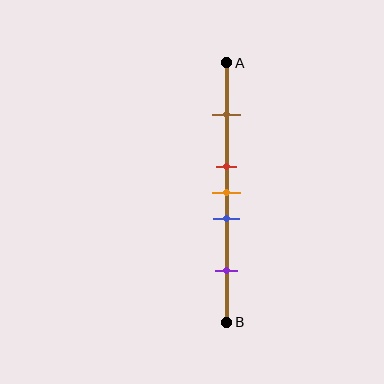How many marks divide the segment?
There are 5 marks dividing the segment.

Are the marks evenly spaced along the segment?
No, the marks are not evenly spaced.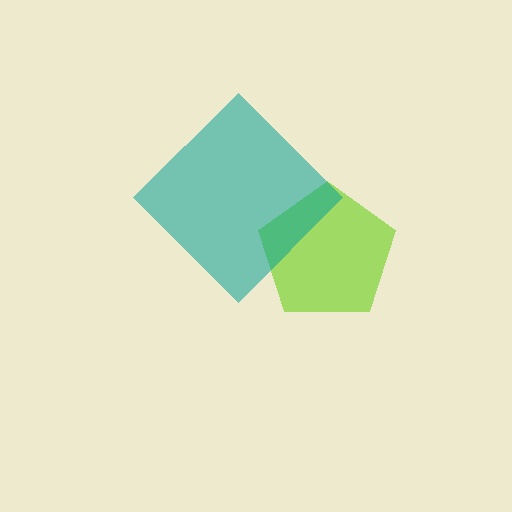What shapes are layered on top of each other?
The layered shapes are: a lime pentagon, a teal diamond.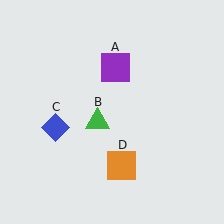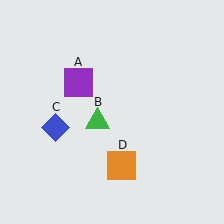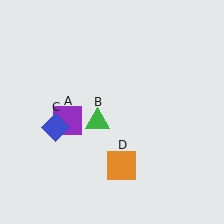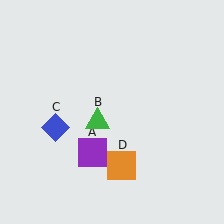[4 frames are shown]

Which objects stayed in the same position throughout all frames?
Green triangle (object B) and blue diamond (object C) and orange square (object D) remained stationary.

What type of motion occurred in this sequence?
The purple square (object A) rotated counterclockwise around the center of the scene.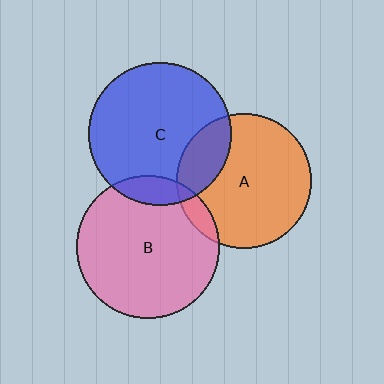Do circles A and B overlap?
Yes.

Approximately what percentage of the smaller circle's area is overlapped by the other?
Approximately 10%.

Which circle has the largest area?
Circle B (pink).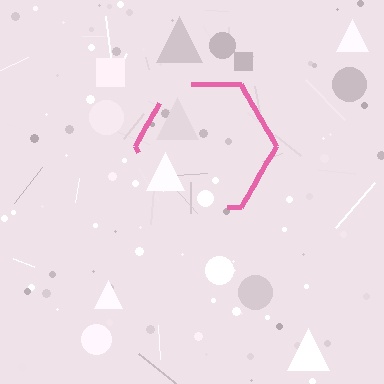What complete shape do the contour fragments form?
The contour fragments form a hexagon.